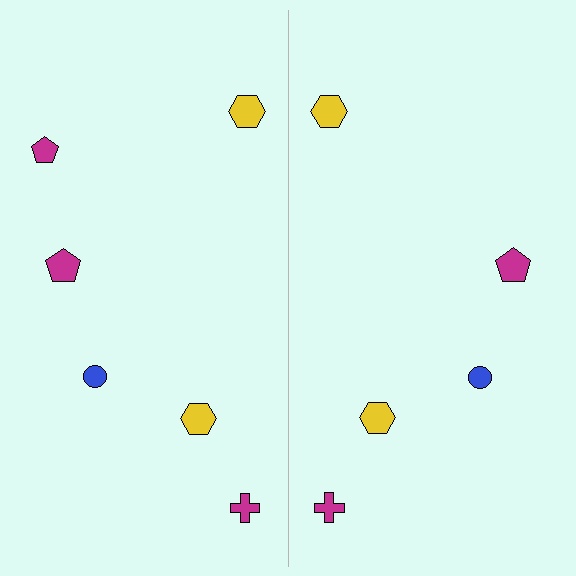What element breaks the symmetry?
A magenta pentagon is missing from the right side.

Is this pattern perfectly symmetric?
No, the pattern is not perfectly symmetric. A magenta pentagon is missing from the right side.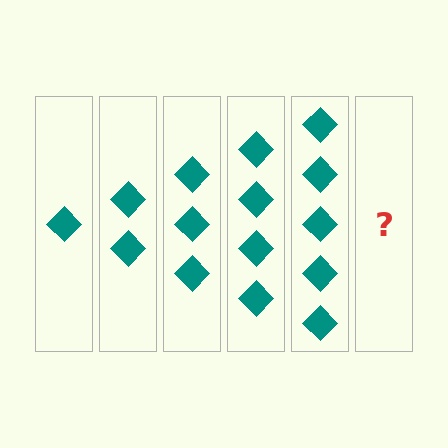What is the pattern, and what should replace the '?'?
The pattern is that each step adds one more diamond. The '?' should be 6 diamonds.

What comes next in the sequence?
The next element should be 6 diamonds.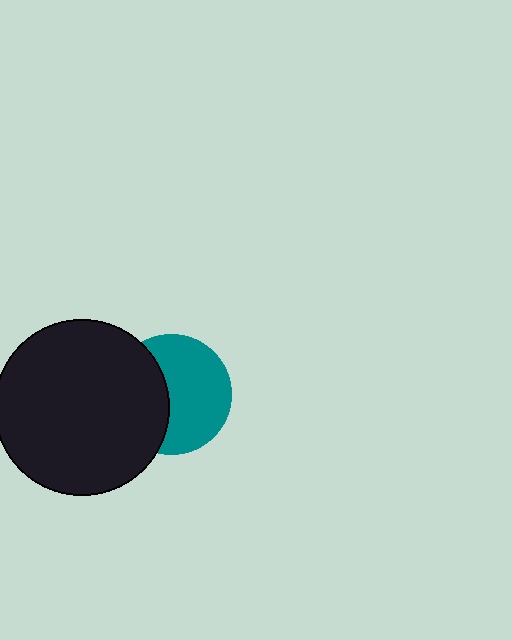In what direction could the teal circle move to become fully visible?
The teal circle could move right. That would shift it out from behind the black circle entirely.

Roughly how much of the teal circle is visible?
About half of it is visible (roughly 60%).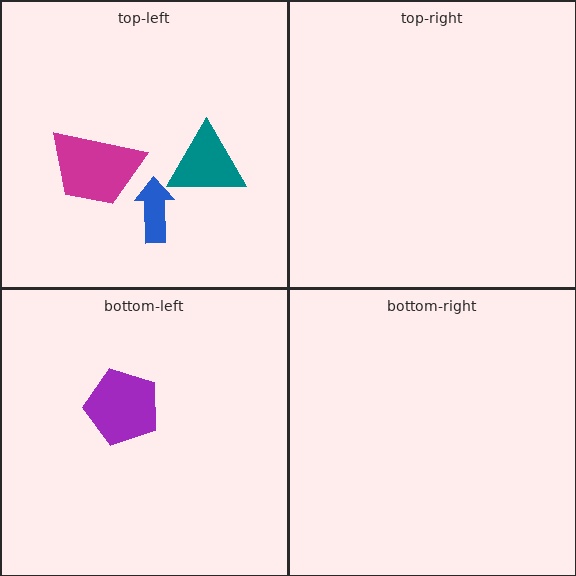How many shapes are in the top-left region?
3.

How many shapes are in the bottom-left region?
1.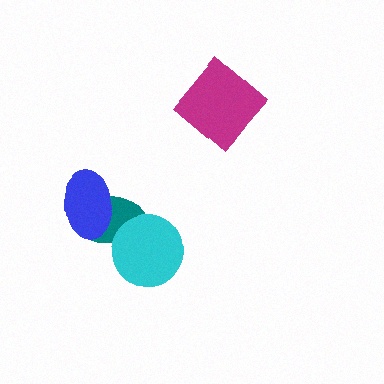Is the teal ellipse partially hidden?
Yes, it is partially covered by another shape.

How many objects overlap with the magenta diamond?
0 objects overlap with the magenta diamond.